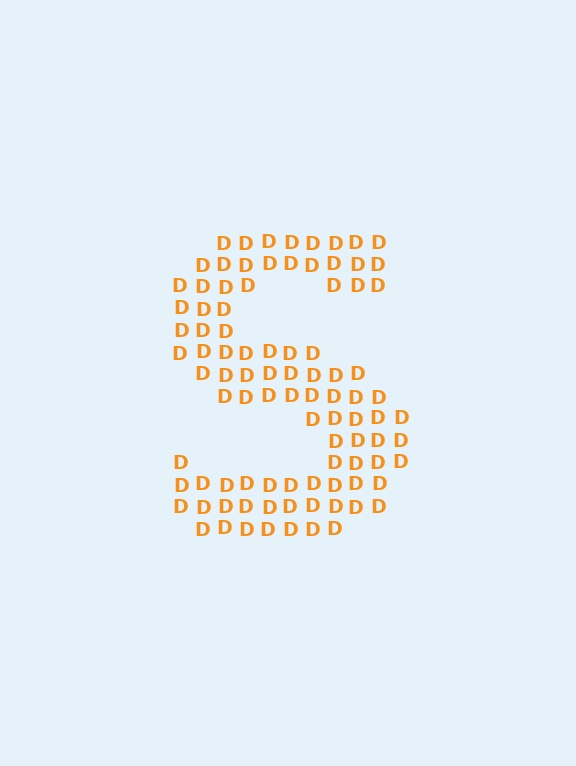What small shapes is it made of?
It is made of small letter D's.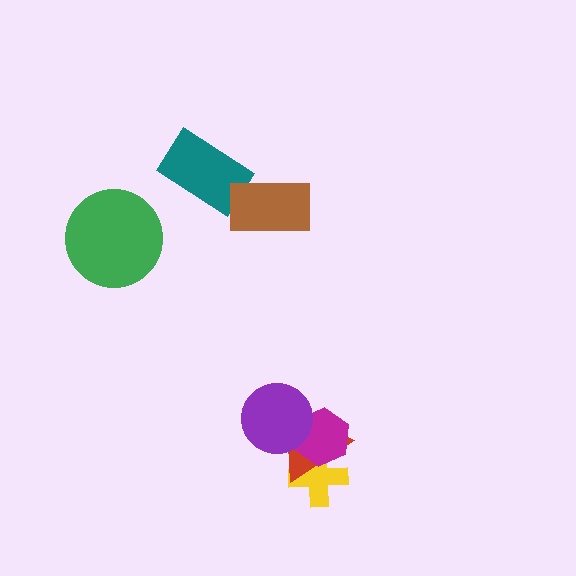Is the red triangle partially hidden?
Yes, it is partially covered by another shape.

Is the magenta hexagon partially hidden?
Yes, it is partially covered by another shape.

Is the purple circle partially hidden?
No, no other shape covers it.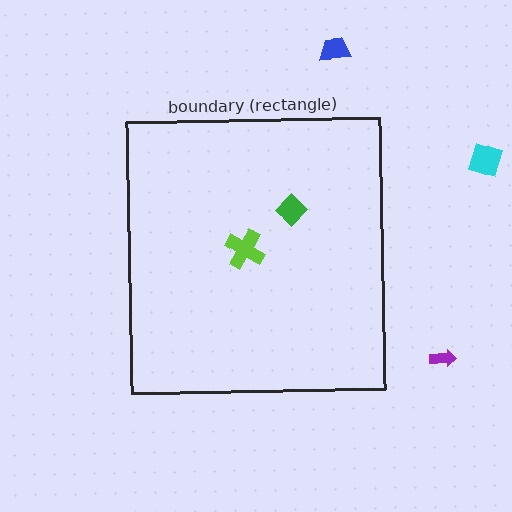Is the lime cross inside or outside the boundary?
Inside.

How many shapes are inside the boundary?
2 inside, 3 outside.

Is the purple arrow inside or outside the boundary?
Outside.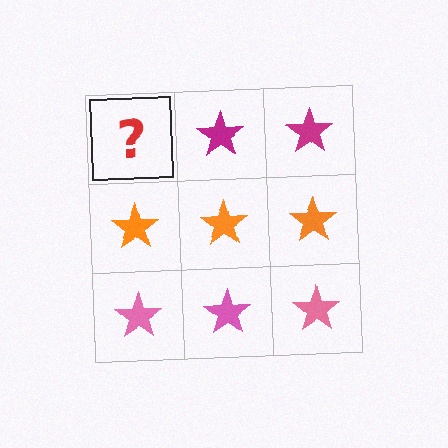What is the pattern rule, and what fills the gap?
The rule is that each row has a consistent color. The gap should be filled with a magenta star.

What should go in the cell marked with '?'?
The missing cell should contain a magenta star.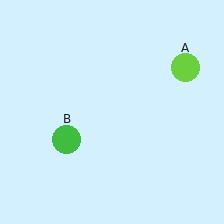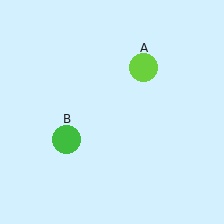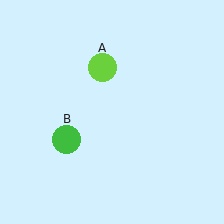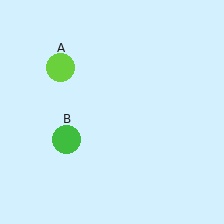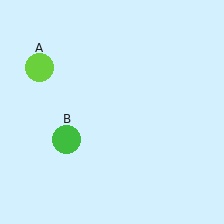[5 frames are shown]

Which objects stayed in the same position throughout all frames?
Green circle (object B) remained stationary.